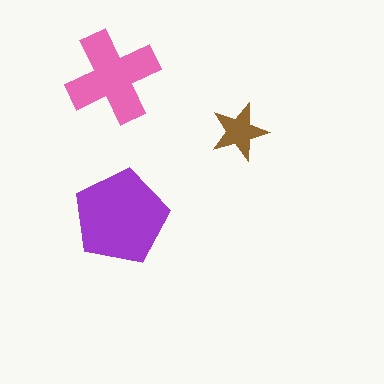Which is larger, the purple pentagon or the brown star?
The purple pentagon.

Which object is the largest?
The purple pentagon.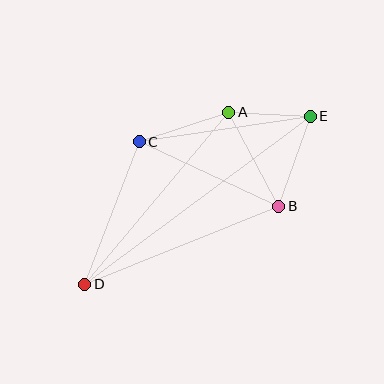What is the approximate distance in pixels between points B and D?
The distance between B and D is approximately 209 pixels.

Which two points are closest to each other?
Points A and E are closest to each other.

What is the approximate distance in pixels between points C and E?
The distance between C and E is approximately 173 pixels.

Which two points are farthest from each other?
Points D and E are farthest from each other.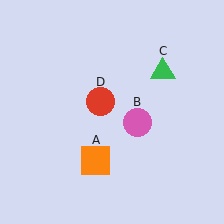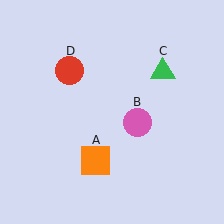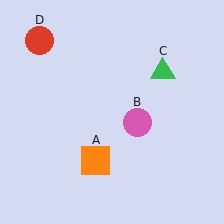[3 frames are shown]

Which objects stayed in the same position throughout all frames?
Orange square (object A) and pink circle (object B) and green triangle (object C) remained stationary.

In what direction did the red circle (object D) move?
The red circle (object D) moved up and to the left.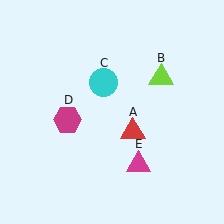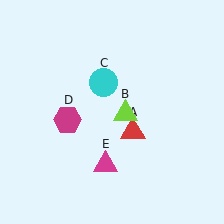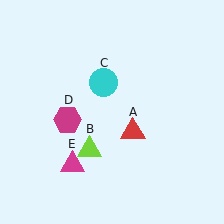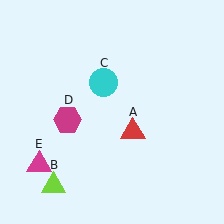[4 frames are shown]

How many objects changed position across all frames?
2 objects changed position: lime triangle (object B), magenta triangle (object E).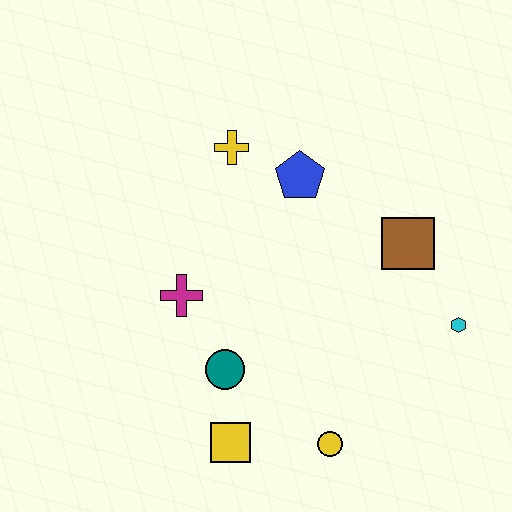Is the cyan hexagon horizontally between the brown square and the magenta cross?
No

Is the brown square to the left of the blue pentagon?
No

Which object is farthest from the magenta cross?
The cyan hexagon is farthest from the magenta cross.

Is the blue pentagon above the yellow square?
Yes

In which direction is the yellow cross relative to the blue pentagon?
The yellow cross is to the left of the blue pentagon.